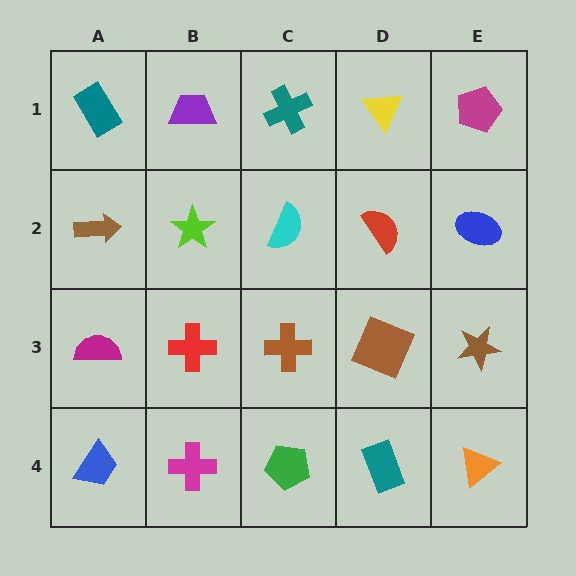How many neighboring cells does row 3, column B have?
4.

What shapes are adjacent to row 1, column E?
A blue ellipse (row 2, column E), a yellow triangle (row 1, column D).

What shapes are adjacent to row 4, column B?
A red cross (row 3, column B), a blue trapezoid (row 4, column A), a green pentagon (row 4, column C).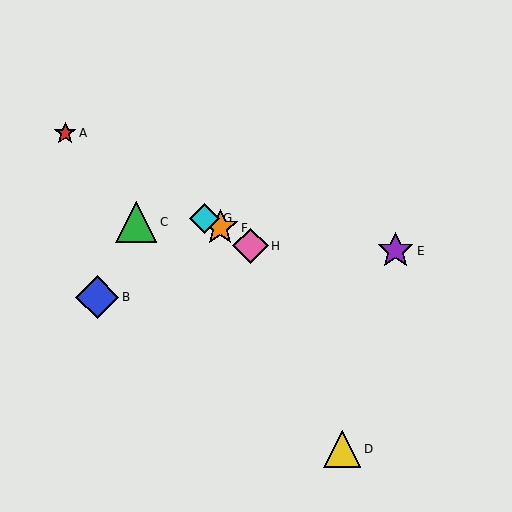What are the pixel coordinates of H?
Object H is at (250, 246).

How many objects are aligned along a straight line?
4 objects (A, F, G, H) are aligned along a straight line.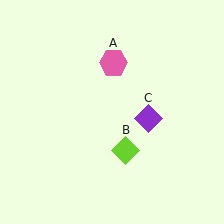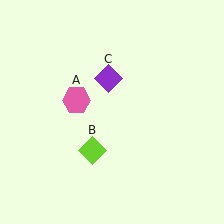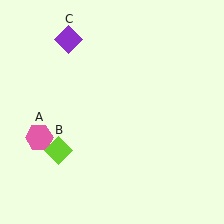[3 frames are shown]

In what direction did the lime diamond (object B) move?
The lime diamond (object B) moved left.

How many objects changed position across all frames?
3 objects changed position: pink hexagon (object A), lime diamond (object B), purple diamond (object C).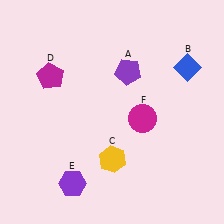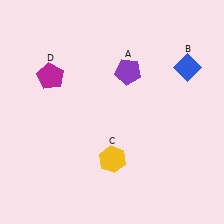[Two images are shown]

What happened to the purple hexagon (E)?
The purple hexagon (E) was removed in Image 2. It was in the bottom-left area of Image 1.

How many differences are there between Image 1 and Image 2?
There are 2 differences between the two images.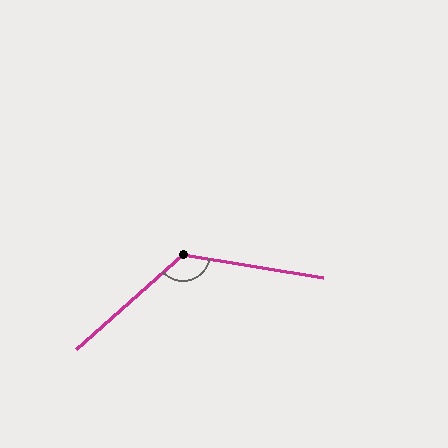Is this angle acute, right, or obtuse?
It is obtuse.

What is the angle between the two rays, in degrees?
Approximately 129 degrees.